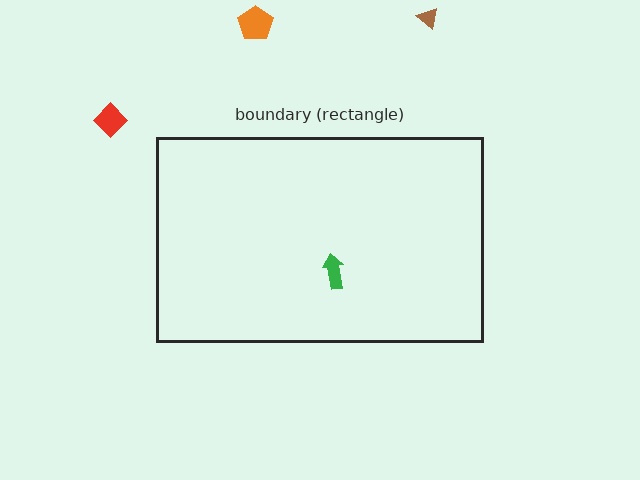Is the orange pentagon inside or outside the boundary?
Outside.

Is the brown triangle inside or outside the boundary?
Outside.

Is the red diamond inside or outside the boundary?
Outside.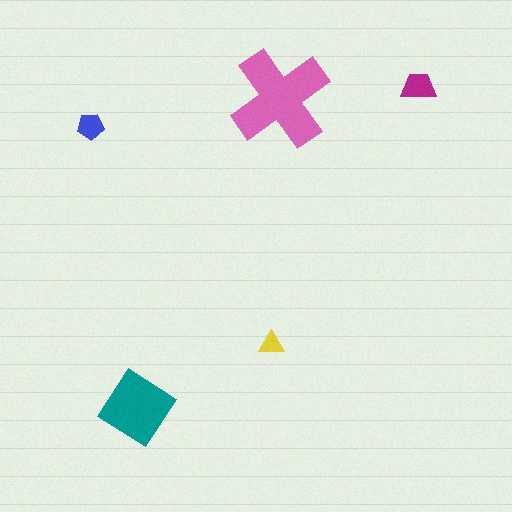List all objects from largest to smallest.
The pink cross, the teal diamond, the magenta trapezoid, the blue pentagon, the yellow triangle.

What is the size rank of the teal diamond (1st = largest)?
2nd.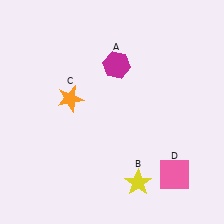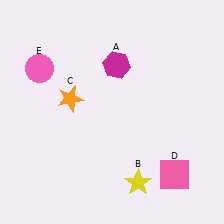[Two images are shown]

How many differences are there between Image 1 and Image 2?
There is 1 difference between the two images.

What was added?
A pink circle (E) was added in Image 2.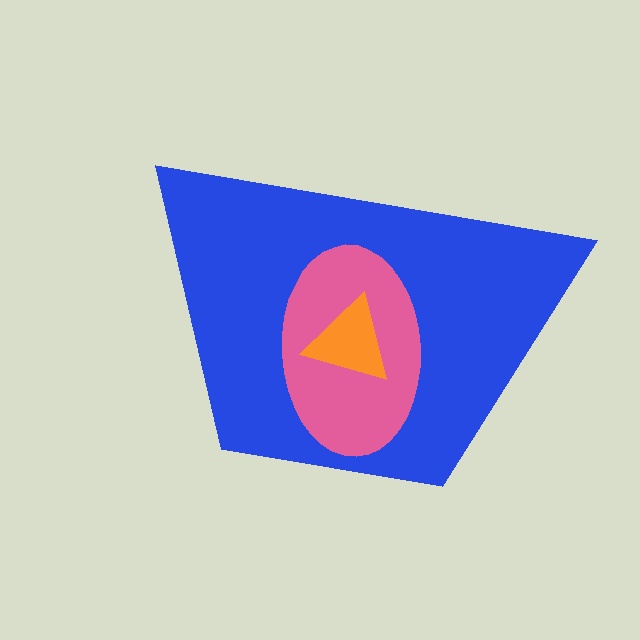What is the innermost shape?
The orange triangle.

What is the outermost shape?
The blue trapezoid.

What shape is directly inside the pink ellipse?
The orange triangle.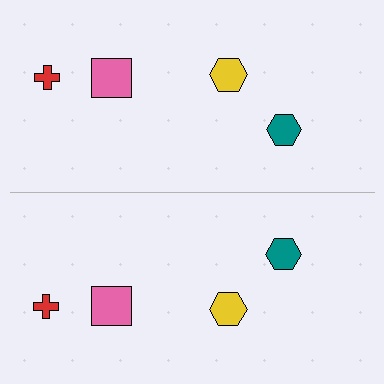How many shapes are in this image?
There are 8 shapes in this image.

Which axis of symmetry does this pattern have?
The pattern has a horizontal axis of symmetry running through the center of the image.